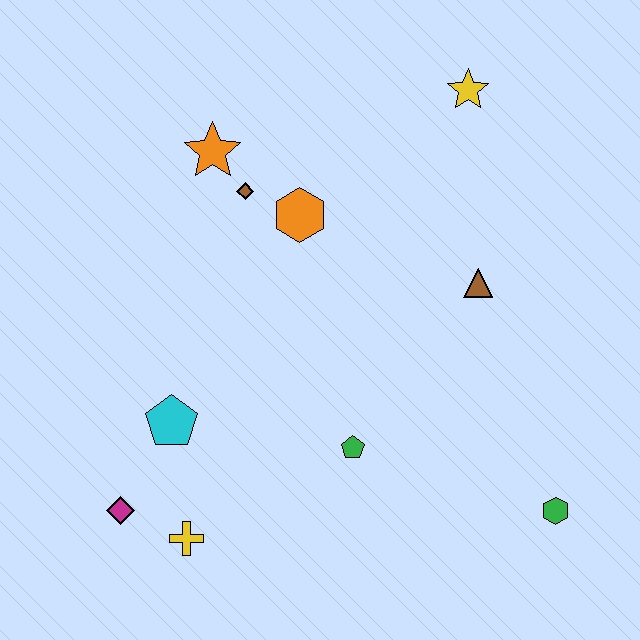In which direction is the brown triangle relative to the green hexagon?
The brown triangle is above the green hexagon.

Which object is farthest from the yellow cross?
The yellow star is farthest from the yellow cross.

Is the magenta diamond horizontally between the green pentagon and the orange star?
No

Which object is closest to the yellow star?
The brown triangle is closest to the yellow star.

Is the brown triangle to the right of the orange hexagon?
Yes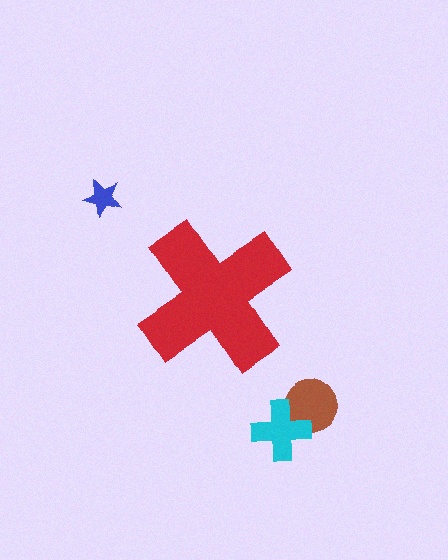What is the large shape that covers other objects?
A red cross.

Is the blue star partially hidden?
No, the blue star is fully visible.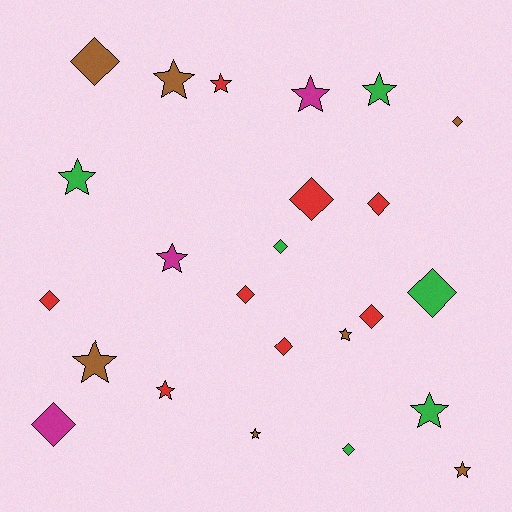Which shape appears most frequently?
Star, with 12 objects.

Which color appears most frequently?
Red, with 8 objects.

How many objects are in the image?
There are 24 objects.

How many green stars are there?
There are 3 green stars.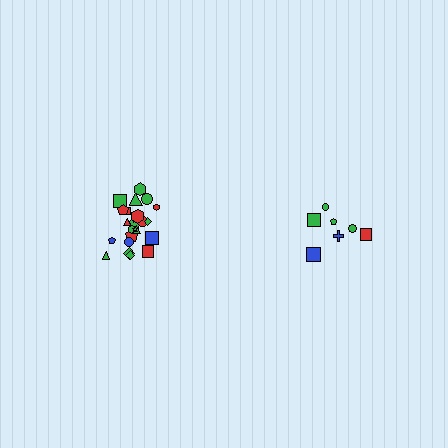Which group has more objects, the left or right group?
The left group.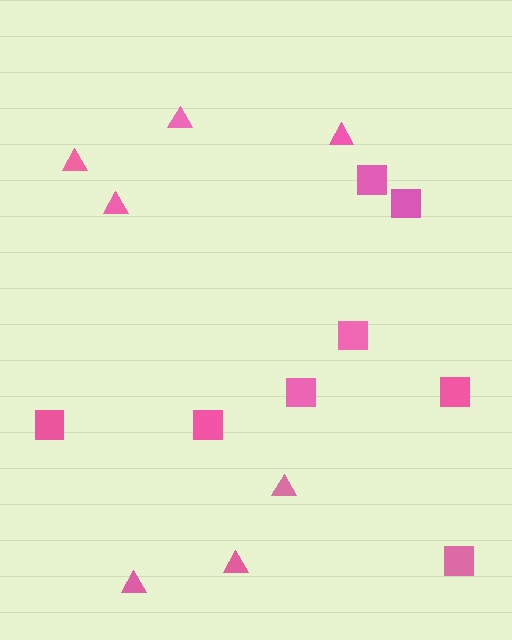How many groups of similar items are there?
There are 2 groups: one group of squares (8) and one group of triangles (7).